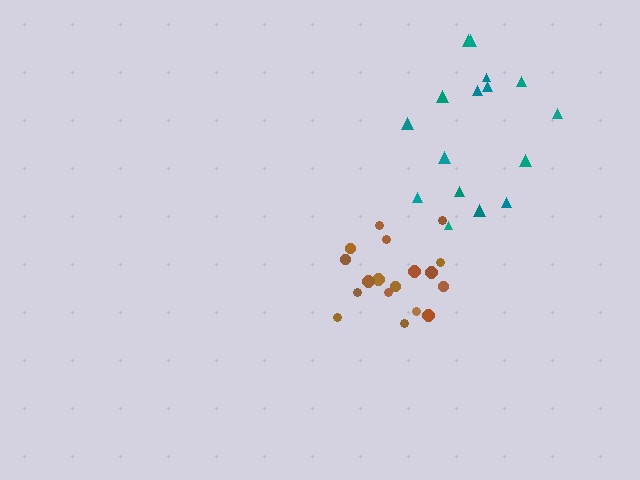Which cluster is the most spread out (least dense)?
Teal.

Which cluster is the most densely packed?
Brown.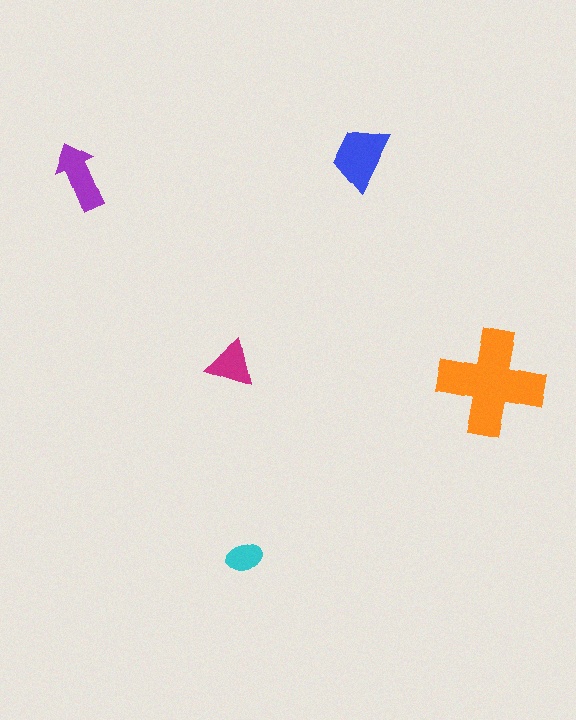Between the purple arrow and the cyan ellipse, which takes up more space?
The purple arrow.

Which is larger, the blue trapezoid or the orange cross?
The orange cross.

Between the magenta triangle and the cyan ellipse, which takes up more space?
The magenta triangle.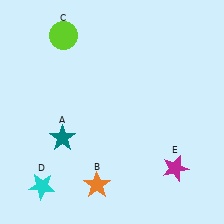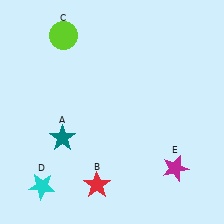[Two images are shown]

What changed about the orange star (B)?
In Image 1, B is orange. In Image 2, it changed to red.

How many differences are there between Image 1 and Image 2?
There is 1 difference between the two images.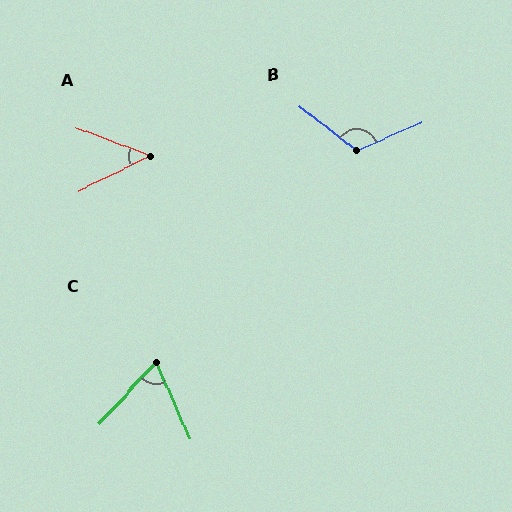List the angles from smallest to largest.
A (47°), C (66°), B (118°).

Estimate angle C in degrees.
Approximately 66 degrees.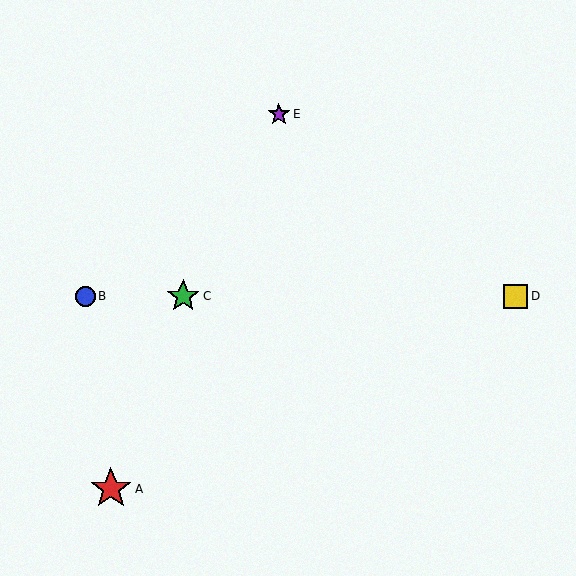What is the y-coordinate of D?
Object D is at y≈296.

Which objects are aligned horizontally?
Objects B, C, D are aligned horizontally.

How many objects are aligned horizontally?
3 objects (B, C, D) are aligned horizontally.